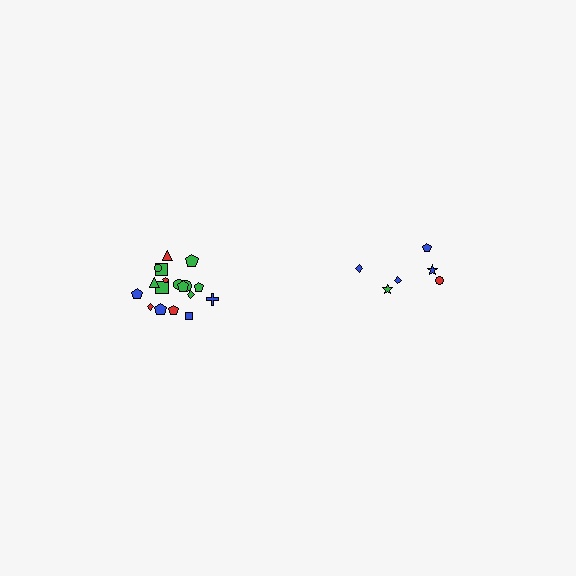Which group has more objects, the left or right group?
The left group.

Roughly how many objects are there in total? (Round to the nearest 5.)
Roughly 25 objects in total.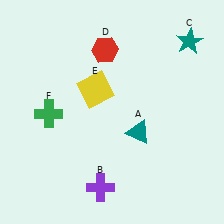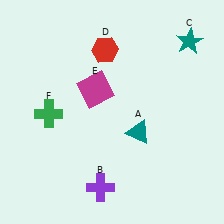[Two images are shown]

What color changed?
The square (E) changed from yellow in Image 1 to magenta in Image 2.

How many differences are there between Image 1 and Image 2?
There is 1 difference between the two images.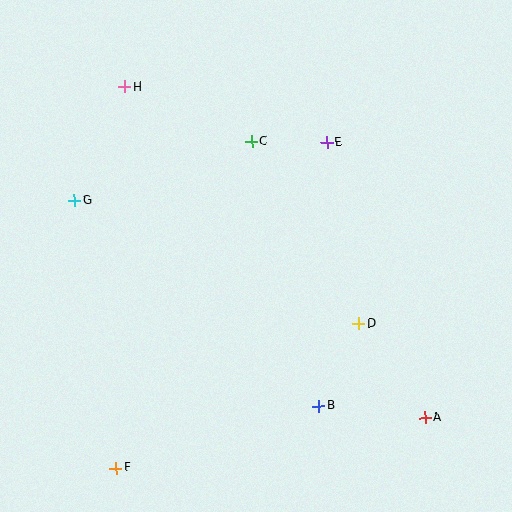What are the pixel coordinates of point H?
Point H is at (125, 87).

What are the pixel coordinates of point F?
Point F is at (116, 468).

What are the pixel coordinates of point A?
Point A is at (425, 418).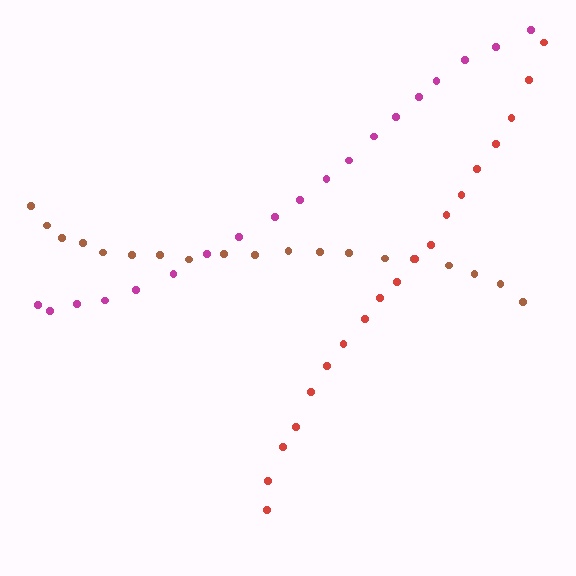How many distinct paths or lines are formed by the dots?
There are 3 distinct paths.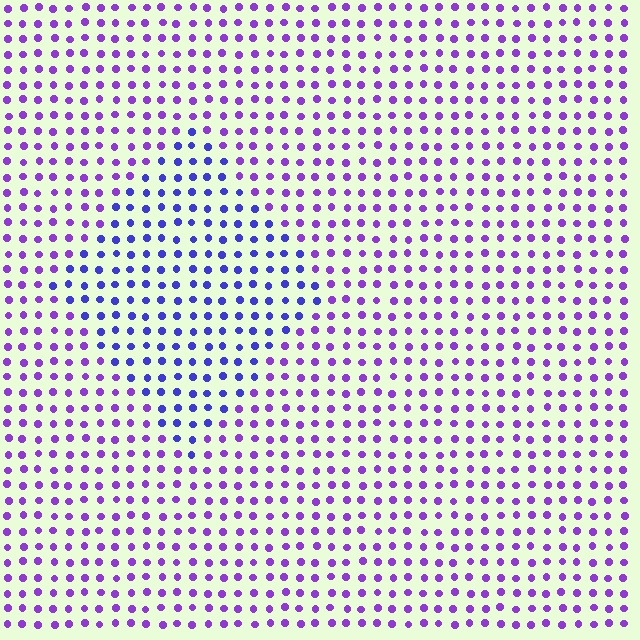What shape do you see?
I see a diamond.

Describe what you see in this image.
The image is filled with small purple elements in a uniform arrangement. A diamond-shaped region is visible where the elements are tinted to a slightly different hue, forming a subtle color boundary.